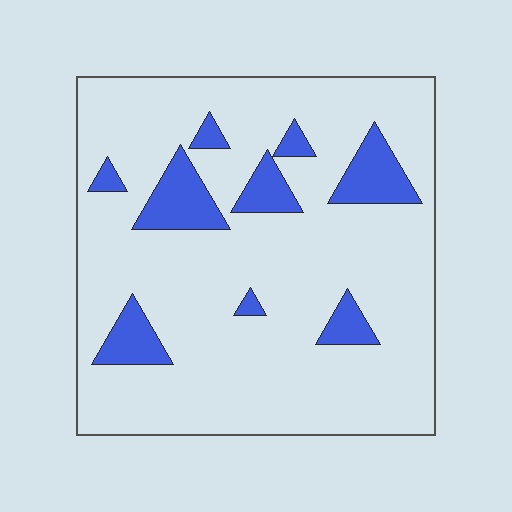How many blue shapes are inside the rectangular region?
9.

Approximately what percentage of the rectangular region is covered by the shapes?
Approximately 15%.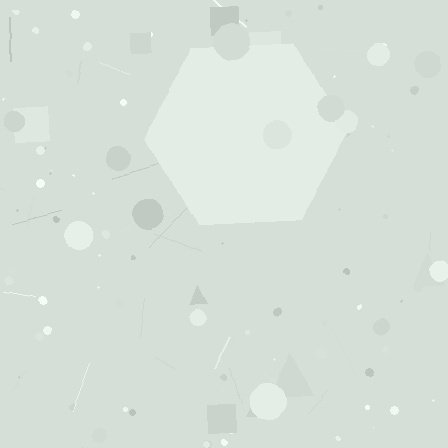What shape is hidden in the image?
A hexagon is hidden in the image.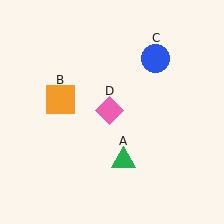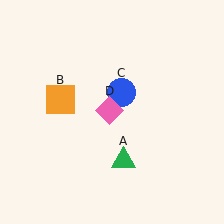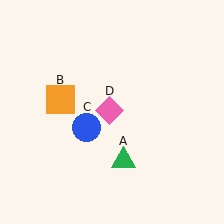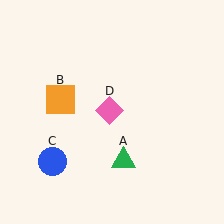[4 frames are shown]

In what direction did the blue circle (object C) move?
The blue circle (object C) moved down and to the left.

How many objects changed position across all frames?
1 object changed position: blue circle (object C).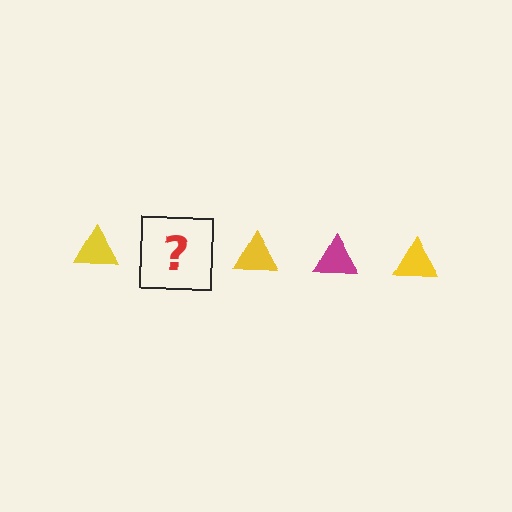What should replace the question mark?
The question mark should be replaced with a magenta triangle.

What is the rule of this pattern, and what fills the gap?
The rule is that the pattern cycles through yellow, magenta triangles. The gap should be filled with a magenta triangle.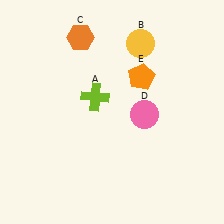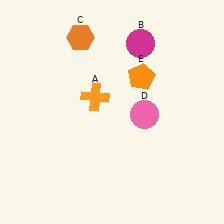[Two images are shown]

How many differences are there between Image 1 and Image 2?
There are 2 differences between the two images.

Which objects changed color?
A changed from lime to orange. B changed from yellow to magenta.